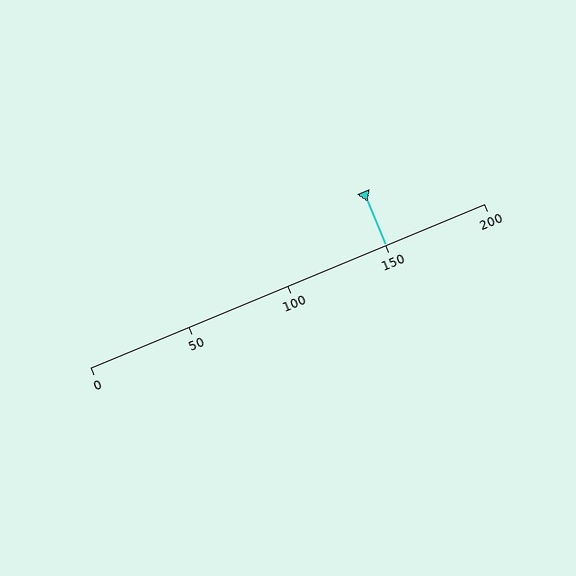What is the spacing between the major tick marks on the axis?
The major ticks are spaced 50 apart.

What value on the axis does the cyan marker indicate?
The marker indicates approximately 150.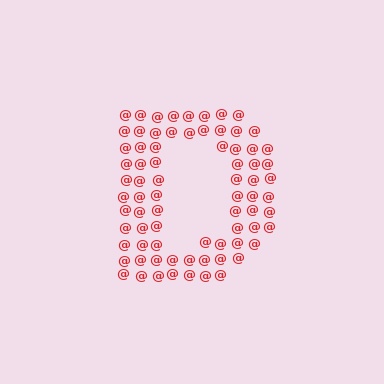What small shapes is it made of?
It is made of small at signs.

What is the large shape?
The large shape is the letter D.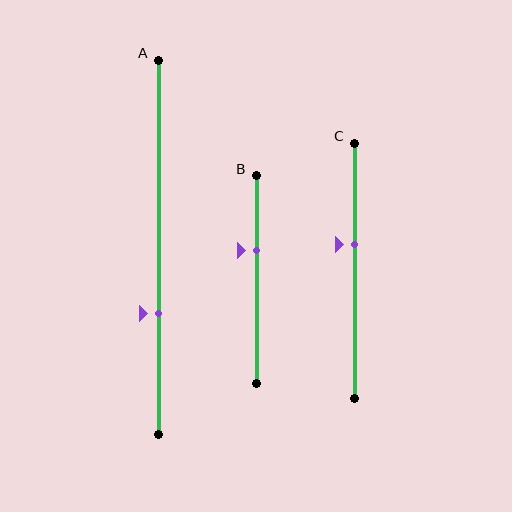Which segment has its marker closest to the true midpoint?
Segment C has its marker closest to the true midpoint.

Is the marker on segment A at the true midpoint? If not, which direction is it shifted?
No, the marker on segment A is shifted downward by about 18% of the segment length.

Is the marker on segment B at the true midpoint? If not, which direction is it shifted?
No, the marker on segment B is shifted upward by about 14% of the segment length.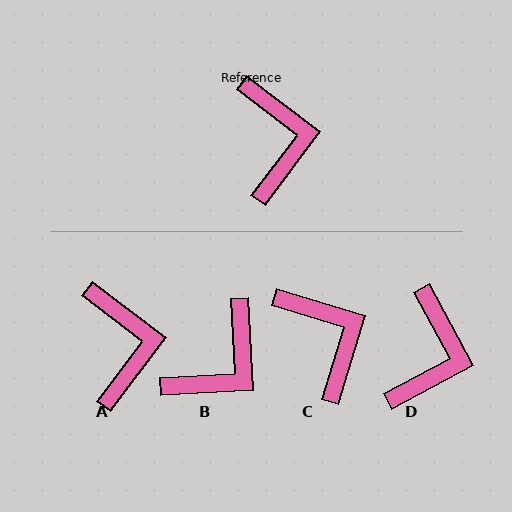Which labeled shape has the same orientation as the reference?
A.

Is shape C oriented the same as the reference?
No, it is off by about 20 degrees.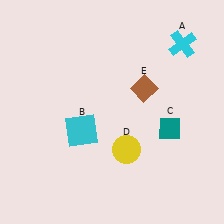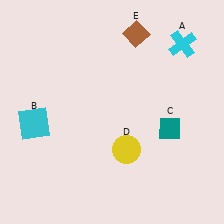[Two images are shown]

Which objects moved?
The objects that moved are: the cyan square (B), the brown diamond (E).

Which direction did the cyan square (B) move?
The cyan square (B) moved left.